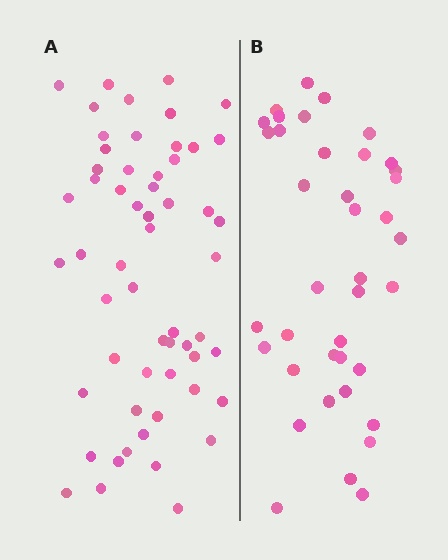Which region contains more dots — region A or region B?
Region A (the left region) has more dots.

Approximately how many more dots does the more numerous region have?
Region A has approximately 20 more dots than region B.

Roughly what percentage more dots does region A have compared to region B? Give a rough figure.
About 45% more.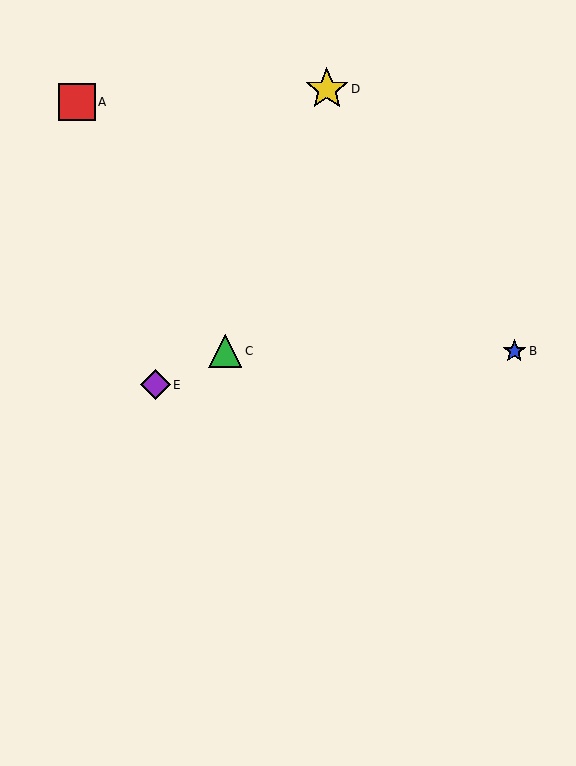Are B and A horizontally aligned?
No, B is at y≈351 and A is at y≈102.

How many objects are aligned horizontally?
2 objects (B, C) are aligned horizontally.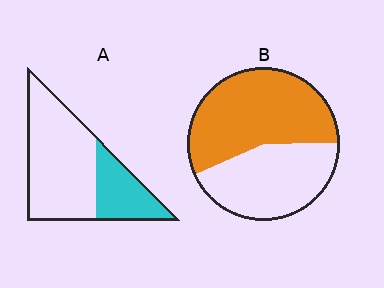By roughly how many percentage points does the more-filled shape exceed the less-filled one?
By roughly 25 percentage points (B over A).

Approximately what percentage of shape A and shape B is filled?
A is approximately 30% and B is approximately 55%.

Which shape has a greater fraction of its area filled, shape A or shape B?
Shape B.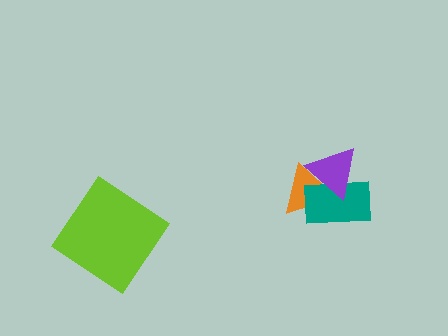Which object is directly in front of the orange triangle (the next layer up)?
The teal rectangle is directly in front of the orange triangle.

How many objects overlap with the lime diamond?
0 objects overlap with the lime diamond.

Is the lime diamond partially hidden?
No, no other shape covers it.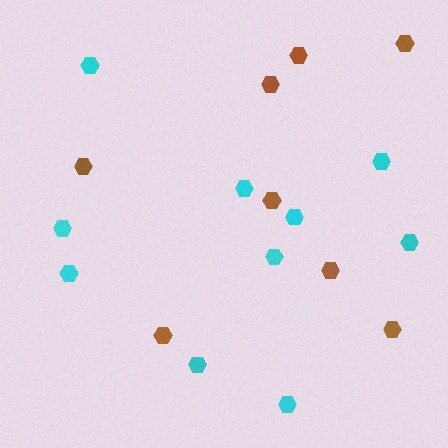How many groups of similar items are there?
There are 2 groups: one group of cyan hexagons (10) and one group of brown hexagons (8).